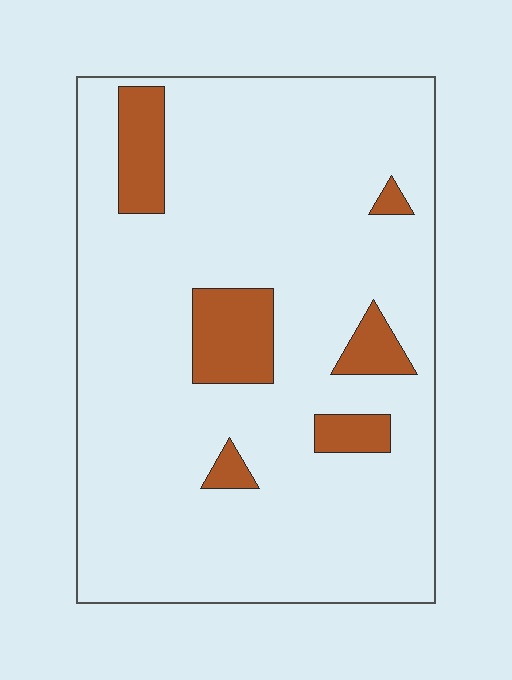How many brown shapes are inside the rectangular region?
6.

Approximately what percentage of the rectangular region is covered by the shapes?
Approximately 10%.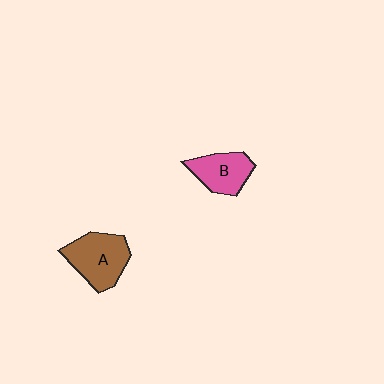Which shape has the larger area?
Shape A (brown).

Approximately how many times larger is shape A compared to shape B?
Approximately 1.3 times.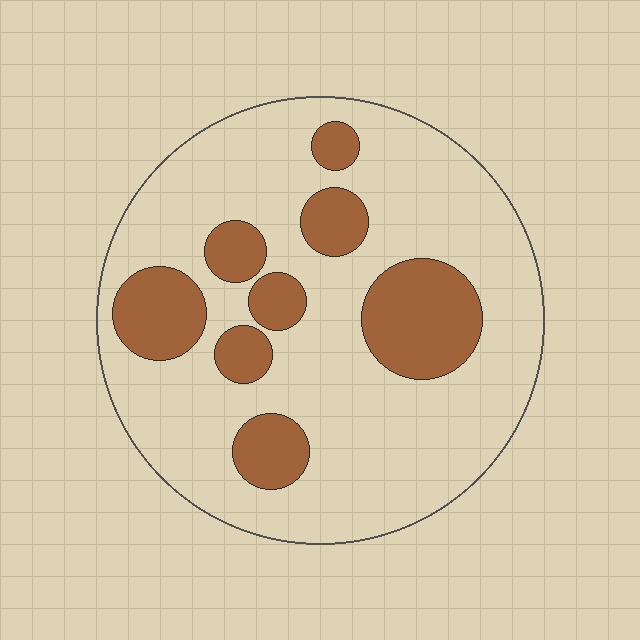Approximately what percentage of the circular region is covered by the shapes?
Approximately 25%.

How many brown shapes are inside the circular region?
8.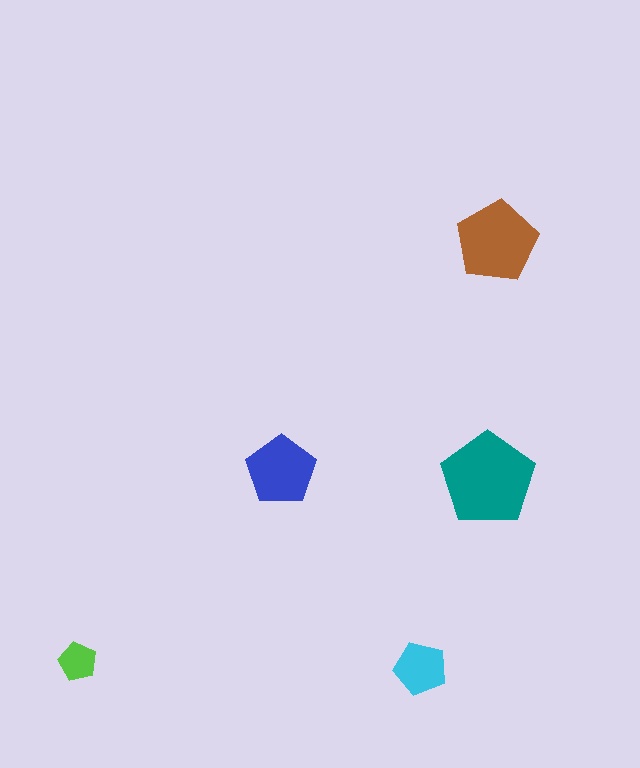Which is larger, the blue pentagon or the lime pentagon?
The blue one.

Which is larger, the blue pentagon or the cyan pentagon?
The blue one.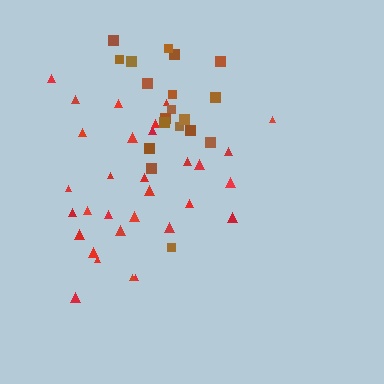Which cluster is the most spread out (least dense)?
Red.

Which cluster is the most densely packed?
Brown.